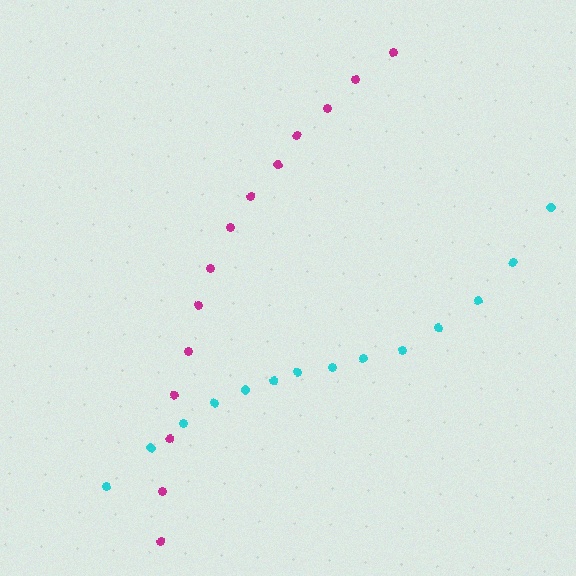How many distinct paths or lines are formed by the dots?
There are 2 distinct paths.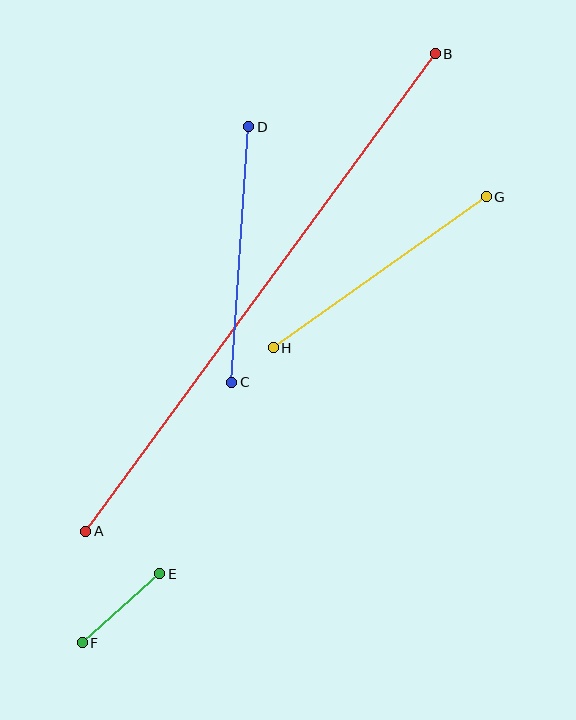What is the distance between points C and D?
The distance is approximately 256 pixels.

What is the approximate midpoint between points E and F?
The midpoint is at approximately (121, 608) pixels.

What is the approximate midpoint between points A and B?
The midpoint is at approximately (261, 293) pixels.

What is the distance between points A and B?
The distance is approximately 591 pixels.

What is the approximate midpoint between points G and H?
The midpoint is at approximately (380, 272) pixels.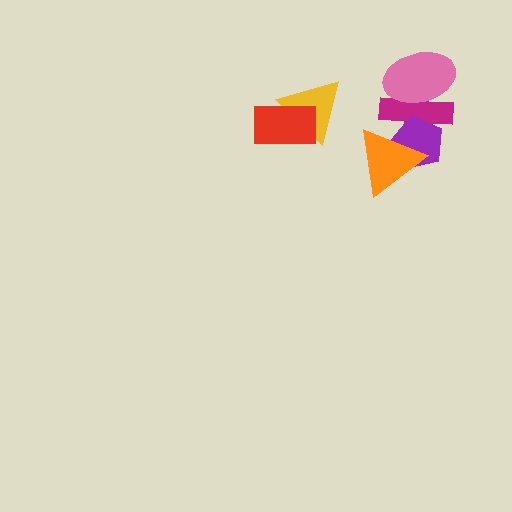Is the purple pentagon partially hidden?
Yes, it is partially covered by another shape.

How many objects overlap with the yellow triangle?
1 object overlaps with the yellow triangle.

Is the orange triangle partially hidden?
No, no other shape covers it.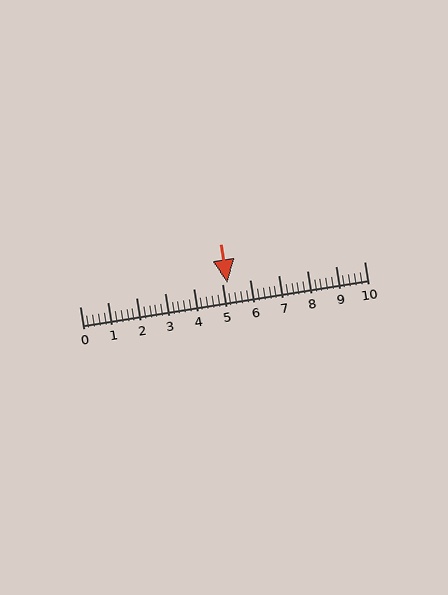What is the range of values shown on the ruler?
The ruler shows values from 0 to 10.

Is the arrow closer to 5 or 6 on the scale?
The arrow is closer to 5.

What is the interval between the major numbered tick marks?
The major tick marks are spaced 1 units apart.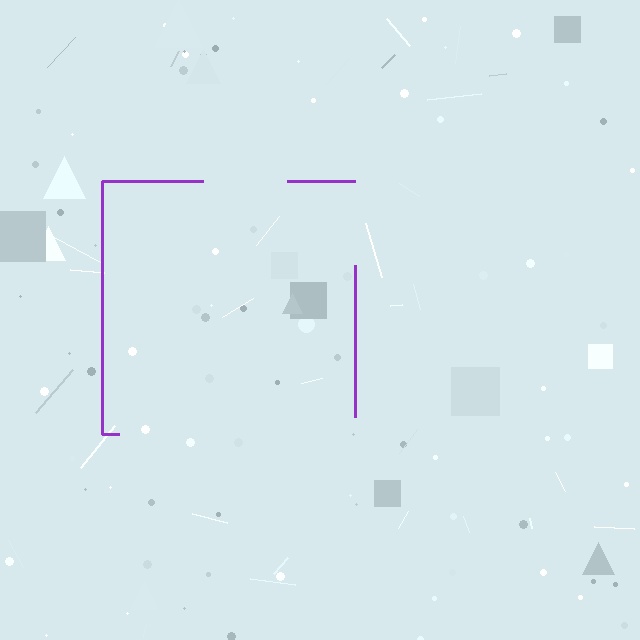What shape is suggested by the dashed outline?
The dashed outline suggests a square.